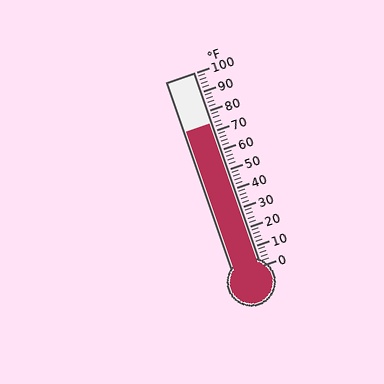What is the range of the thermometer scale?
The thermometer scale ranges from 0°F to 100°F.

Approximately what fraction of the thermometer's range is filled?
The thermometer is filled to approximately 75% of its range.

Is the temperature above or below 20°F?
The temperature is above 20°F.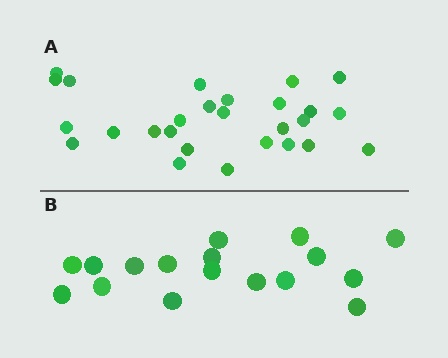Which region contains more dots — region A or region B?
Region A (the top region) has more dots.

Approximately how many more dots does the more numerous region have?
Region A has roughly 10 or so more dots than region B.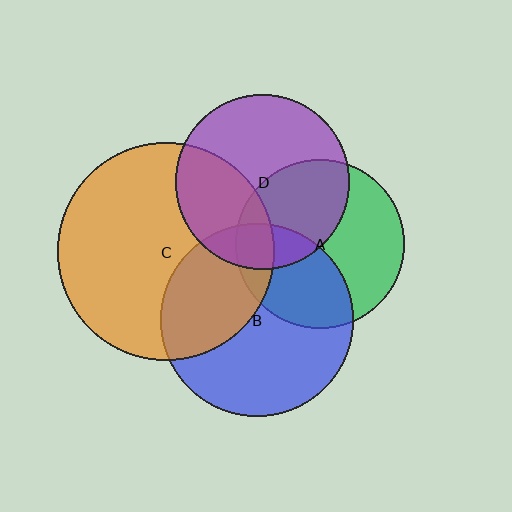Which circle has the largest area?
Circle C (orange).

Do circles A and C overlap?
Yes.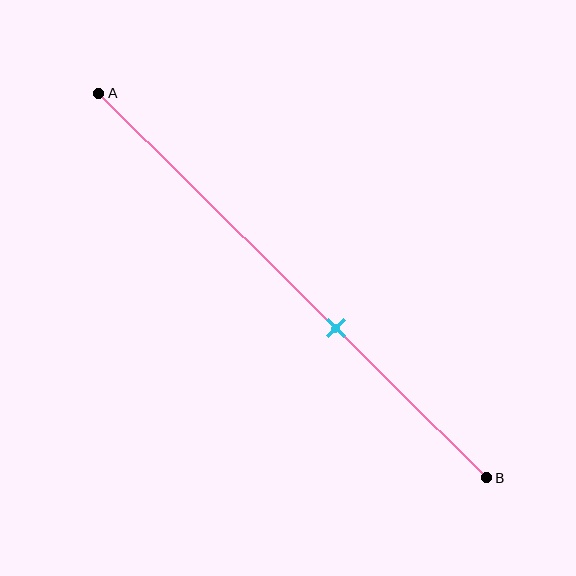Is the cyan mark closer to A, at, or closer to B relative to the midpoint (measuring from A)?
The cyan mark is closer to point B than the midpoint of segment AB.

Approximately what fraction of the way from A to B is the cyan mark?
The cyan mark is approximately 60% of the way from A to B.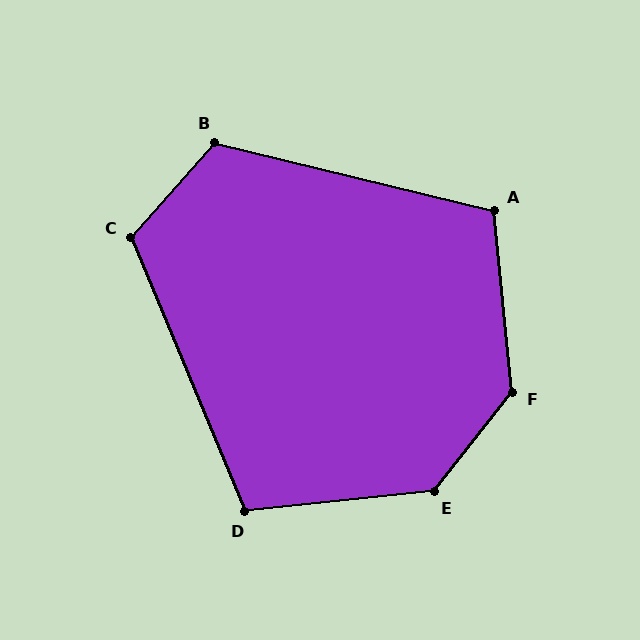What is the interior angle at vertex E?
Approximately 135 degrees (obtuse).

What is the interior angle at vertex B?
Approximately 118 degrees (obtuse).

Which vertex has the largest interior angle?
F, at approximately 136 degrees.